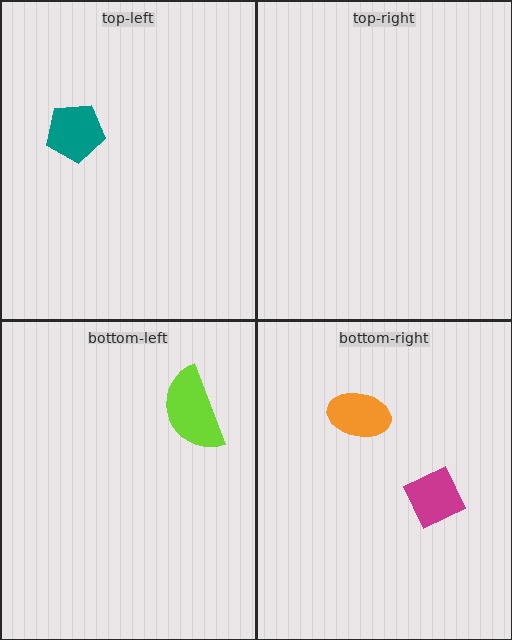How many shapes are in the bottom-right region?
2.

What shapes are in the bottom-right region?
The orange ellipse, the magenta diamond.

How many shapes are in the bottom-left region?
1.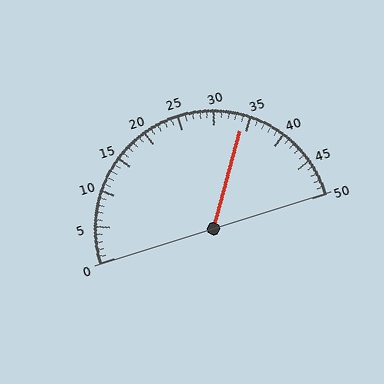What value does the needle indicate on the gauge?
The needle indicates approximately 34.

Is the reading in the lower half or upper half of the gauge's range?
The reading is in the upper half of the range (0 to 50).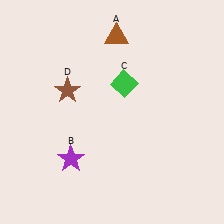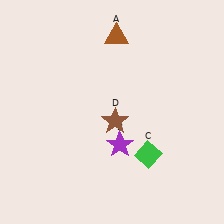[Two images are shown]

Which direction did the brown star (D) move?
The brown star (D) moved right.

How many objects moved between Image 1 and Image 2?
3 objects moved between the two images.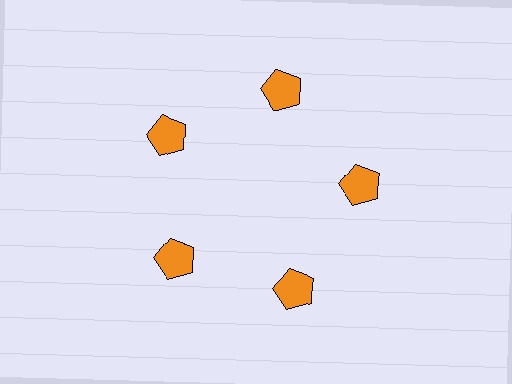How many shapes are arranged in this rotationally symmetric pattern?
There are 5 shapes, arranged in 5 groups of 1.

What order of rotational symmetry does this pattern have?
This pattern has 5-fold rotational symmetry.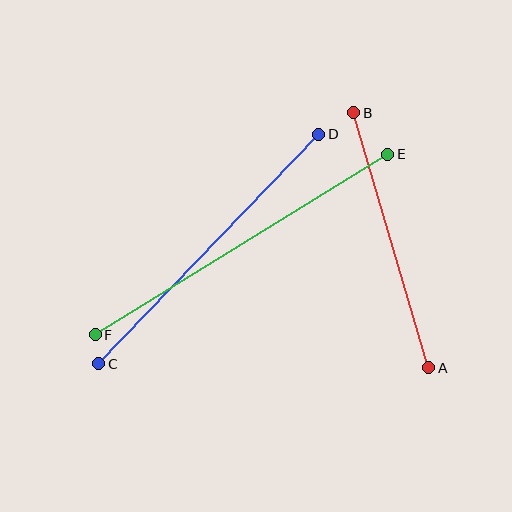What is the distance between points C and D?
The distance is approximately 318 pixels.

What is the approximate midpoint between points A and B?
The midpoint is at approximately (391, 240) pixels.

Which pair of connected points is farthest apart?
Points E and F are farthest apart.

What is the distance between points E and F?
The distance is approximately 344 pixels.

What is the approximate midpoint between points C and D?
The midpoint is at approximately (209, 249) pixels.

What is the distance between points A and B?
The distance is approximately 266 pixels.